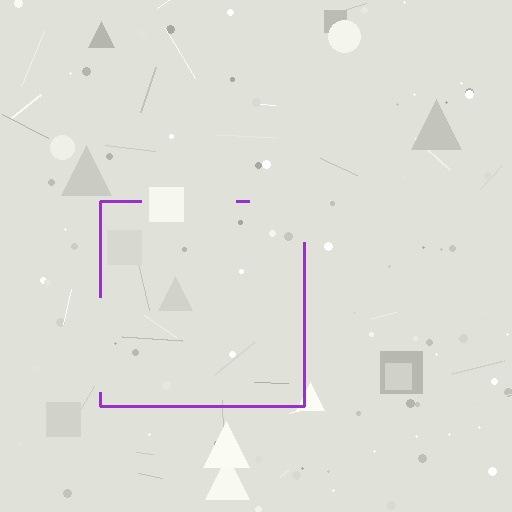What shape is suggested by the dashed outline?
The dashed outline suggests a square.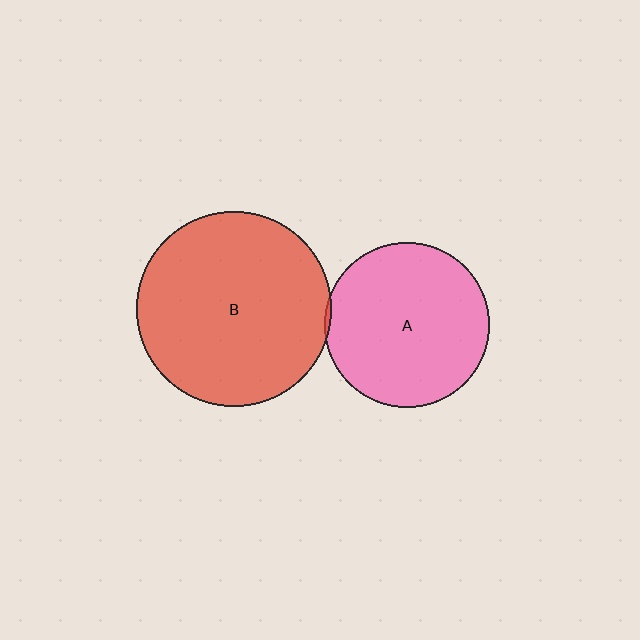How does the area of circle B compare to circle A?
Approximately 1.4 times.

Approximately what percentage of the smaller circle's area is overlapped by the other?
Approximately 5%.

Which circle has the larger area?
Circle B (red).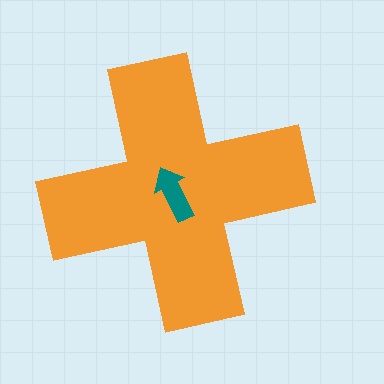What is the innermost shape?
The teal arrow.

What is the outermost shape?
The orange cross.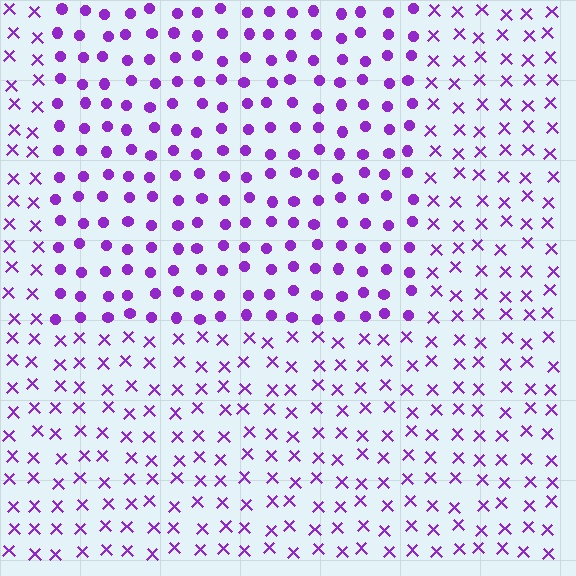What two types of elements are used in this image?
The image uses circles inside the rectangle region and X marks outside it.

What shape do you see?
I see a rectangle.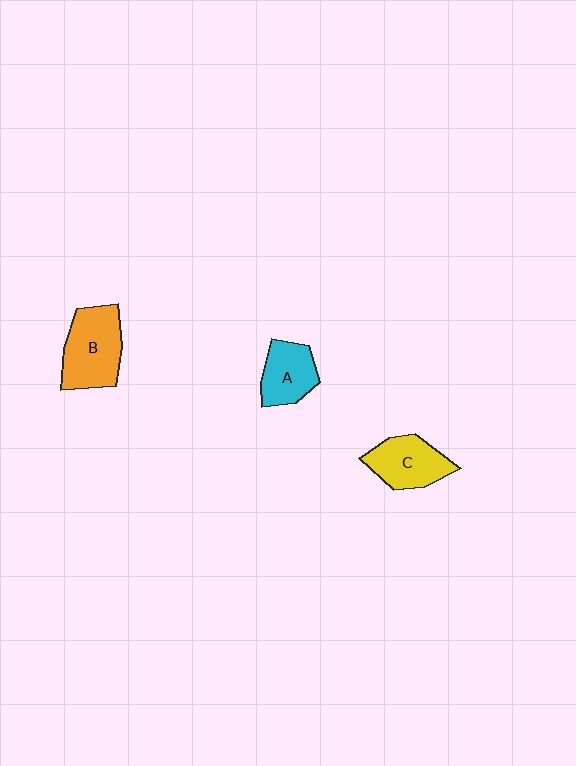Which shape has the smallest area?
Shape A (cyan).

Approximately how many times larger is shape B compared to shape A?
Approximately 1.5 times.